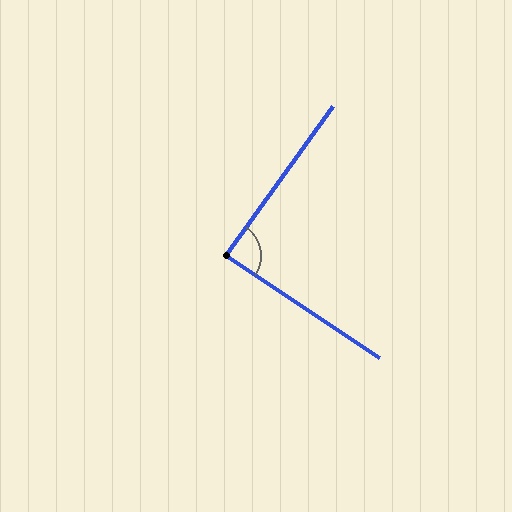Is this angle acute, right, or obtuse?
It is approximately a right angle.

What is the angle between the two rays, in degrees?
Approximately 88 degrees.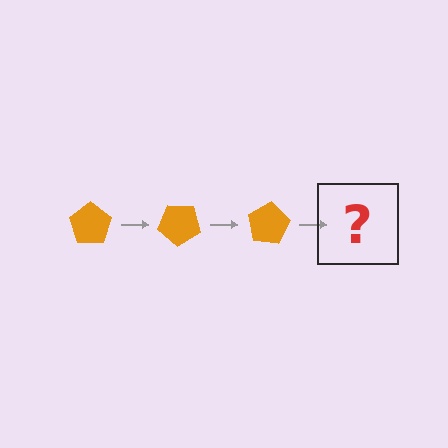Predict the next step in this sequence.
The next step is an orange pentagon rotated 120 degrees.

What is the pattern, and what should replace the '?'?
The pattern is that the pentagon rotates 40 degrees each step. The '?' should be an orange pentagon rotated 120 degrees.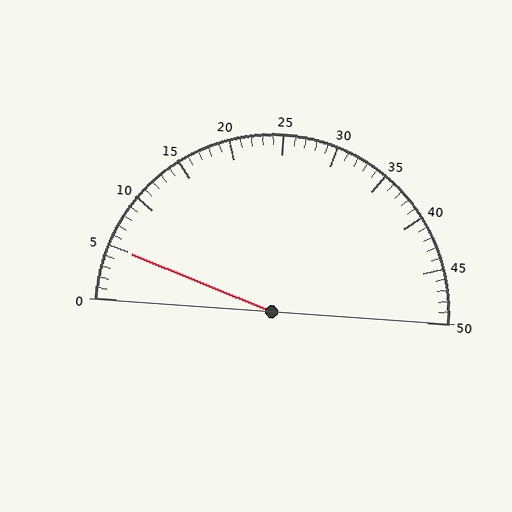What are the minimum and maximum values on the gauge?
The gauge ranges from 0 to 50.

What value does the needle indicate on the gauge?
The needle indicates approximately 5.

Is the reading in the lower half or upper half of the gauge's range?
The reading is in the lower half of the range (0 to 50).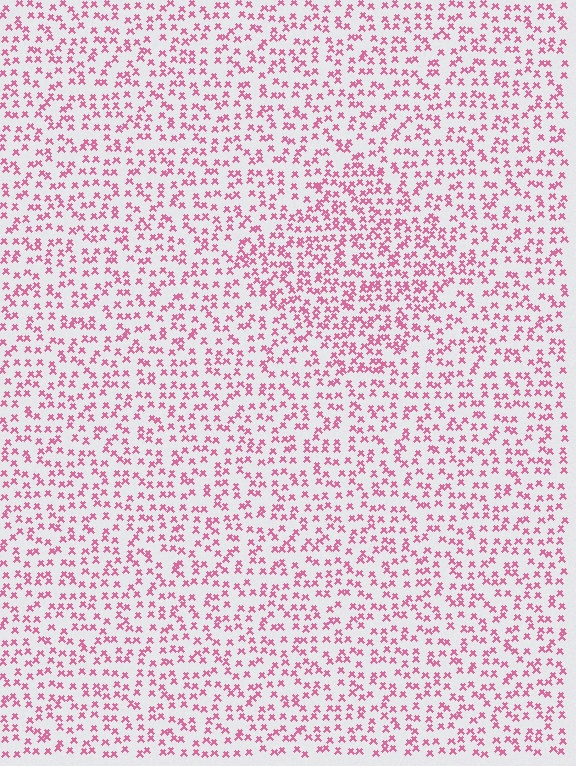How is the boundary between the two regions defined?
The boundary is defined by a change in element density (approximately 1.5x ratio). All elements are the same color, size, and shape.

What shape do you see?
I see a diamond.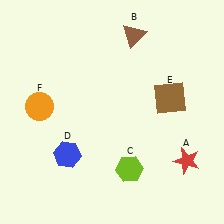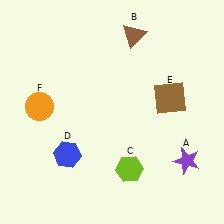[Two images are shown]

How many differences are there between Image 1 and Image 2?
There is 1 difference between the two images.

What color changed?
The star (A) changed from red in Image 1 to purple in Image 2.